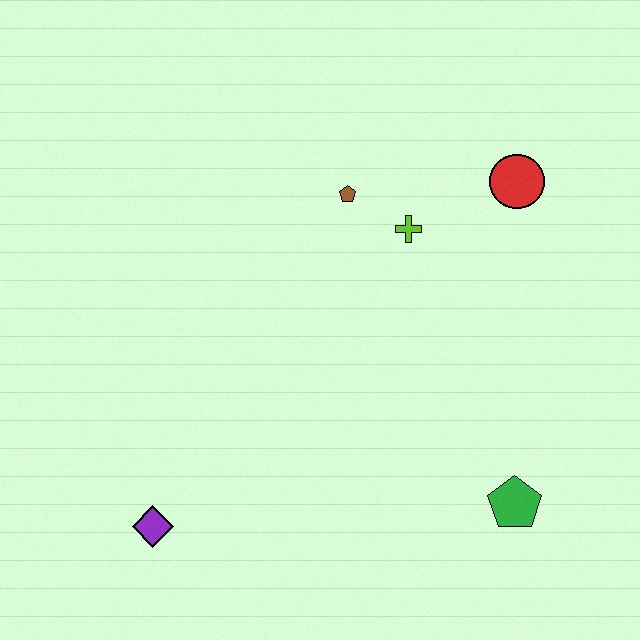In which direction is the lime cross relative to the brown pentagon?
The lime cross is to the right of the brown pentagon.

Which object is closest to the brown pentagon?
The lime cross is closest to the brown pentagon.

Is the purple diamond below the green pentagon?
Yes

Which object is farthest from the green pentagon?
The purple diamond is farthest from the green pentagon.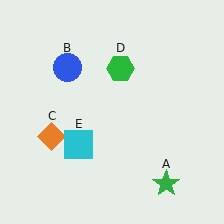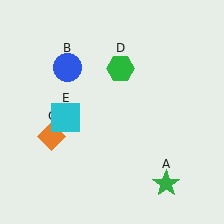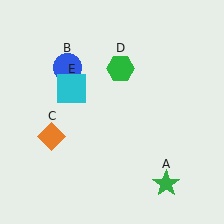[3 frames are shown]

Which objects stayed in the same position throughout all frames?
Green star (object A) and blue circle (object B) and orange diamond (object C) and green hexagon (object D) remained stationary.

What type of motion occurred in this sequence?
The cyan square (object E) rotated clockwise around the center of the scene.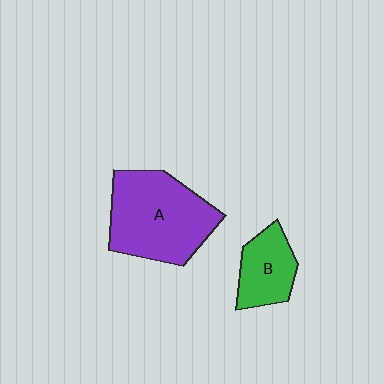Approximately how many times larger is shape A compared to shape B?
Approximately 2.1 times.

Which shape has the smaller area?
Shape B (green).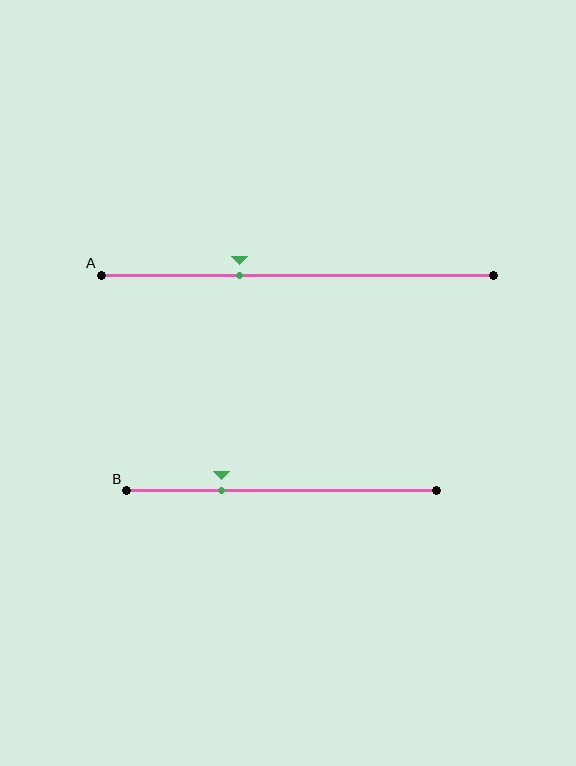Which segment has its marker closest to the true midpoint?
Segment A has its marker closest to the true midpoint.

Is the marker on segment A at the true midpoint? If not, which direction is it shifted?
No, the marker on segment A is shifted to the left by about 15% of the segment length.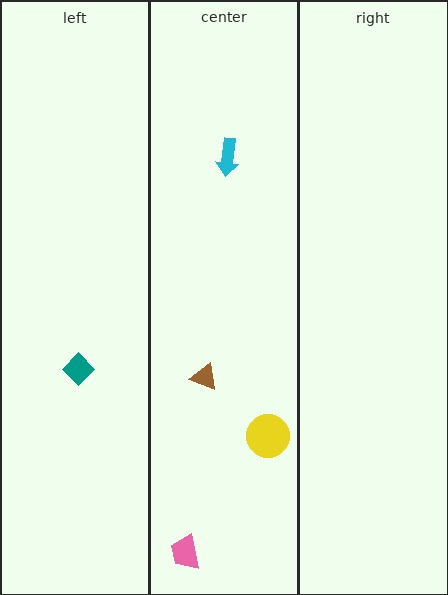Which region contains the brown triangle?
The center region.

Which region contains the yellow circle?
The center region.